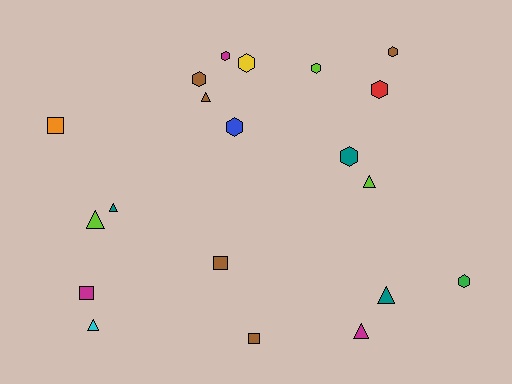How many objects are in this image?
There are 20 objects.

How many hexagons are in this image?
There are 9 hexagons.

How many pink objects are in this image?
There are no pink objects.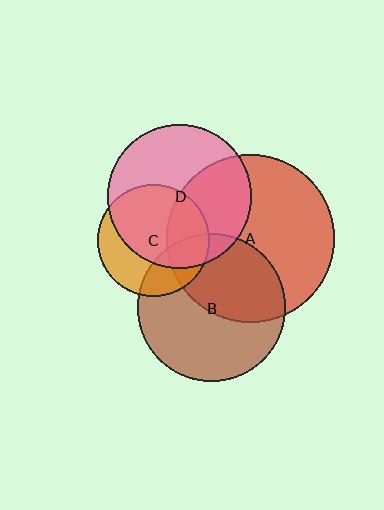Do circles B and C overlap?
Yes.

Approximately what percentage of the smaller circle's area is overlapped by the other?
Approximately 25%.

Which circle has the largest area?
Circle A (red).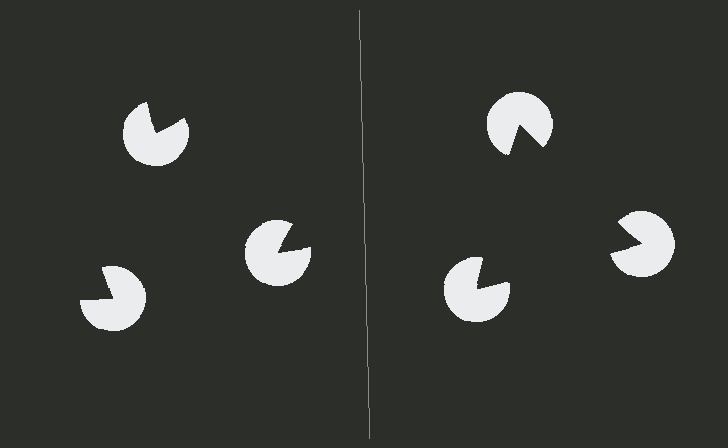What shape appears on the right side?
An illusory triangle.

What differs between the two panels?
The pac-man discs are positioned identically on both sides; only the wedge orientations differ. On the right they align to a triangle; on the left they are misaligned.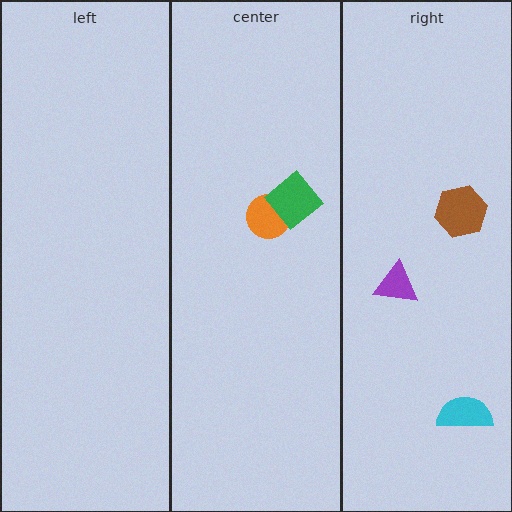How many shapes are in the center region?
2.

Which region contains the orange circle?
The center region.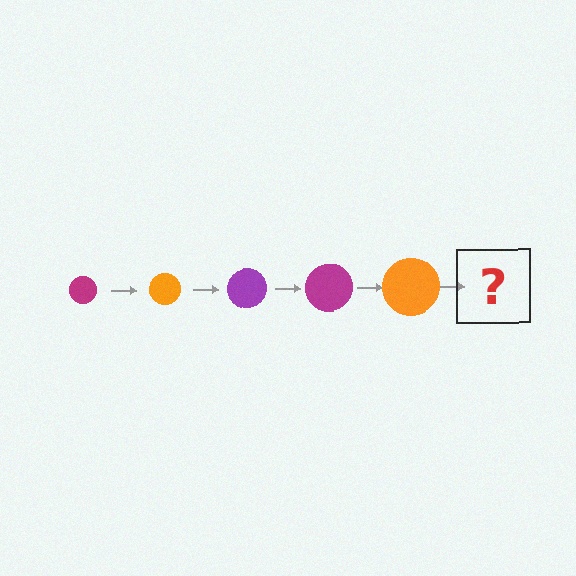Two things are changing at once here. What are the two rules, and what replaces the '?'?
The two rules are that the circle grows larger each step and the color cycles through magenta, orange, and purple. The '?' should be a purple circle, larger than the previous one.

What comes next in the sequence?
The next element should be a purple circle, larger than the previous one.